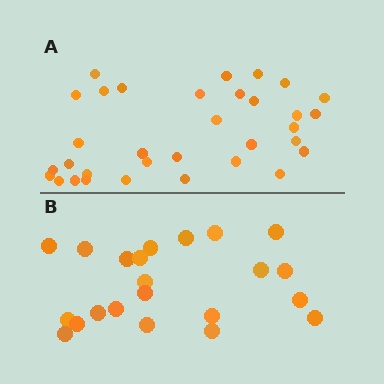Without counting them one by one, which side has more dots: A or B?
Region A (the top region) has more dots.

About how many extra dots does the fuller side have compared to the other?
Region A has roughly 12 or so more dots than region B.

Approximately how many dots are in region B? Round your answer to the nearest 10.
About 20 dots. (The exact count is 22, which rounds to 20.)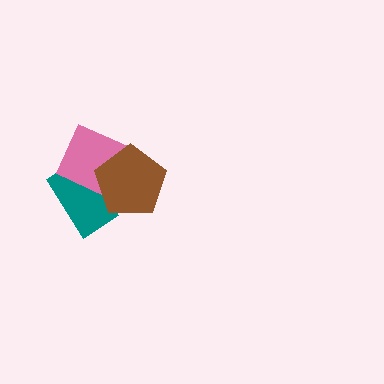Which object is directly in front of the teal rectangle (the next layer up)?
The pink diamond is directly in front of the teal rectangle.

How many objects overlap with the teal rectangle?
2 objects overlap with the teal rectangle.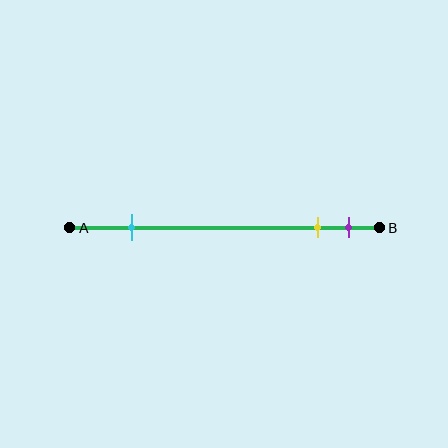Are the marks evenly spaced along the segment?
No, the marks are not evenly spaced.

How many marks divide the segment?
There are 3 marks dividing the segment.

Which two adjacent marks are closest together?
The yellow and purple marks are the closest adjacent pair.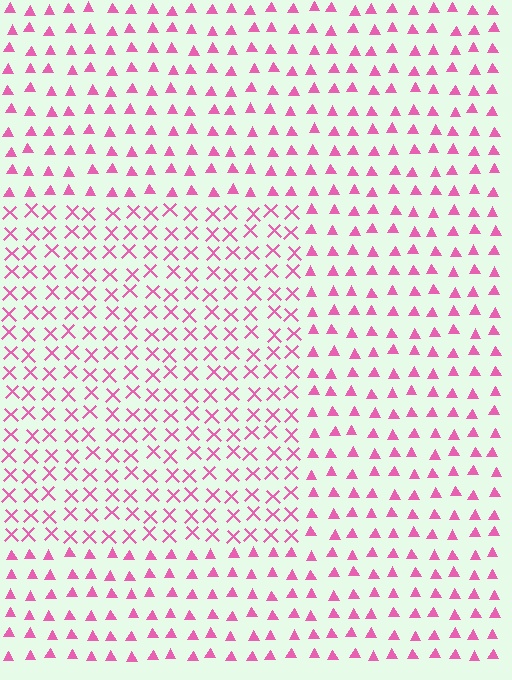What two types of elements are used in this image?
The image uses X marks inside the rectangle region and triangles outside it.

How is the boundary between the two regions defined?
The boundary is defined by a change in element shape: X marks inside vs. triangles outside. All elements share the same color and spacing.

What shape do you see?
I see a rectangle.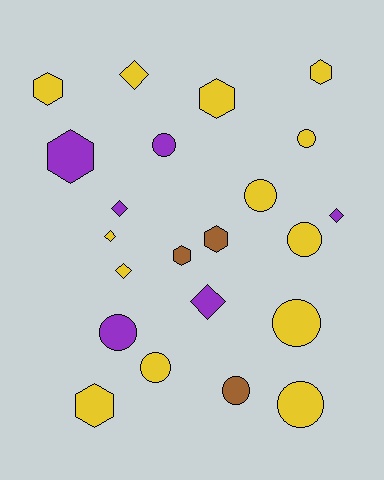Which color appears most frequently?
Yellow, with 13 objects.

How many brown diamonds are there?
There are no brown diamonds.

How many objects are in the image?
There are 22 objects.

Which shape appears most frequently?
Circle, with 9 objects.